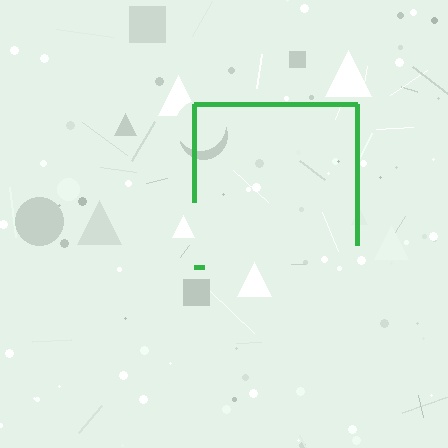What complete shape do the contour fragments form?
The contour fragments form a square.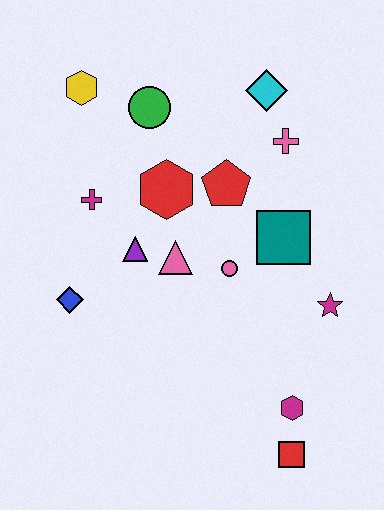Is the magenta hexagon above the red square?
Yes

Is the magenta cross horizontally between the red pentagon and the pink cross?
No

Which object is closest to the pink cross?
The cyan diamond is closest to the pink cross.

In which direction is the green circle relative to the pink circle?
The green circle is above the pink circle.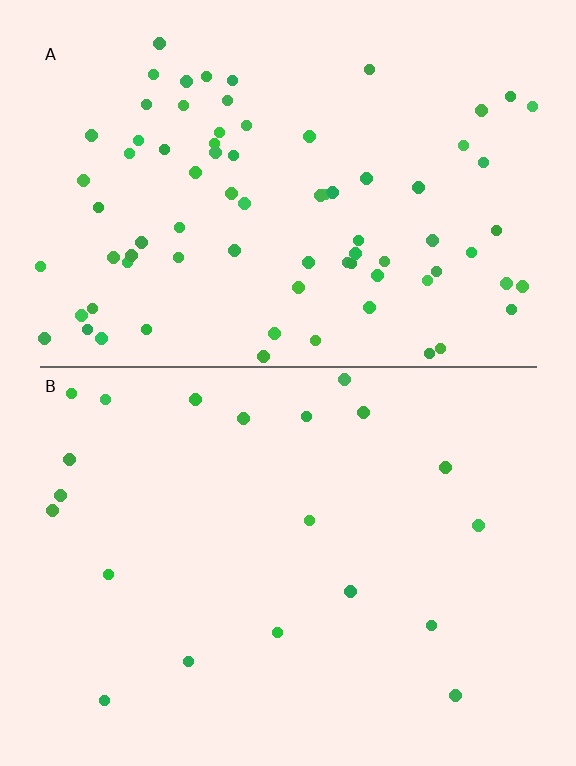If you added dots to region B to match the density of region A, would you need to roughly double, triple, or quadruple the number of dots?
Approximately quadruple.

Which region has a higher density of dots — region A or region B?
A (the top).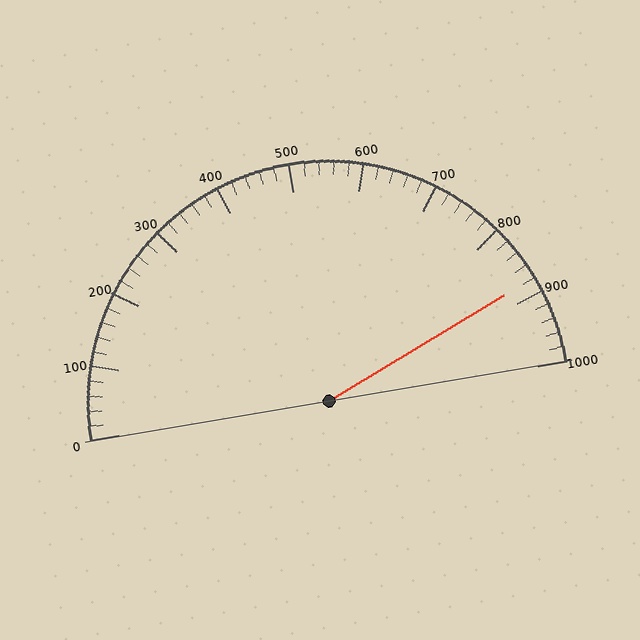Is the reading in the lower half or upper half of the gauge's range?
The reading is in the upper half of the range (0 to 1000).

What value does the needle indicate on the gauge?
The needle indicates approximately 880.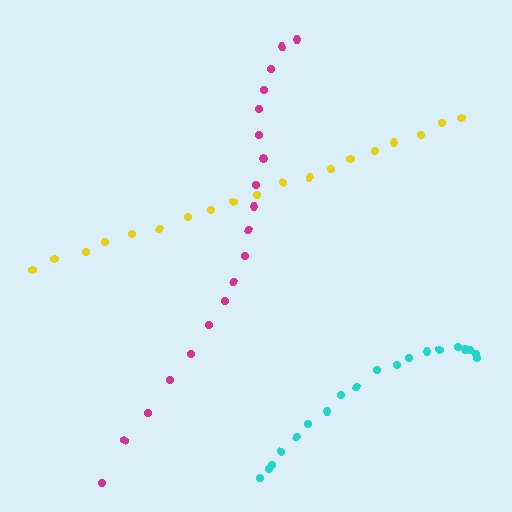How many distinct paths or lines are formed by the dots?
There are 3 distinct paths.